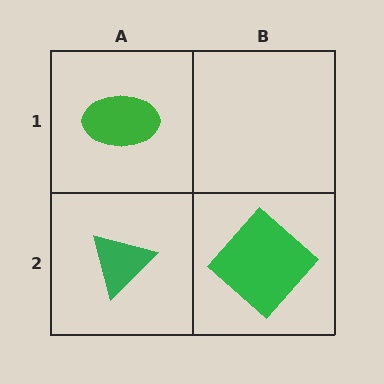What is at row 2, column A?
A green triangle.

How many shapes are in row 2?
2 shapes.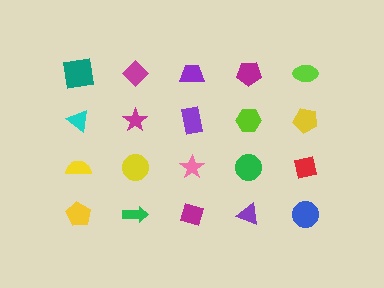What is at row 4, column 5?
A blue circle.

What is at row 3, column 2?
A yellow circle.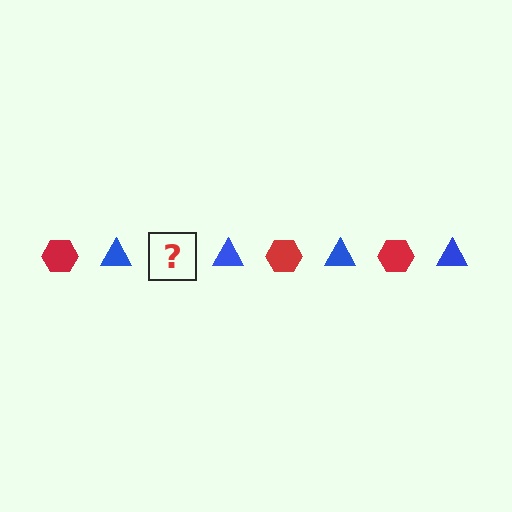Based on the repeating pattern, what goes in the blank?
The blank should be a red hexagon.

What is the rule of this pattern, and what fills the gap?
The rule is that the pattern alternates between red hexagon and blue triangle. The gap should be filled with a red hexagon.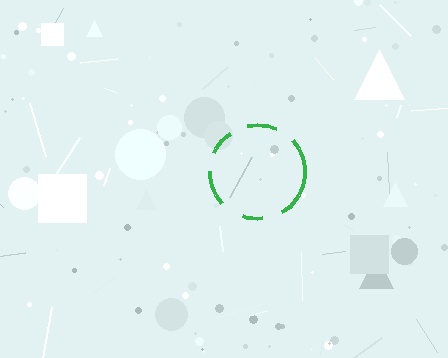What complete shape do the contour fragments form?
The contour fragments form a circle.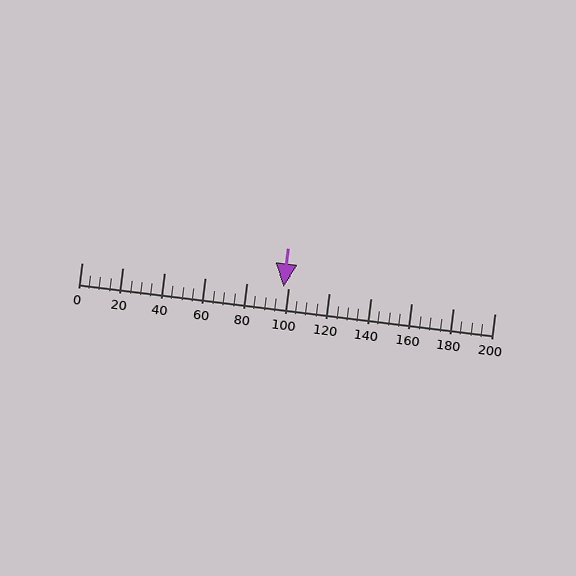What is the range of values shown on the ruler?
The ruler shows values from 0 to 200.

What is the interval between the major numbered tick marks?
The major tick marks are spaced 20 units apart.